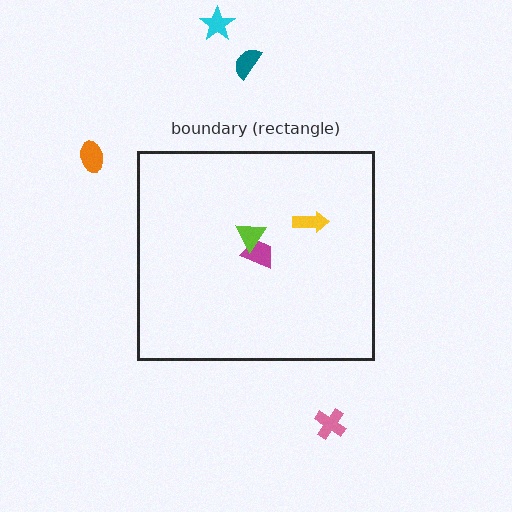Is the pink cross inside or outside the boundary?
Outside.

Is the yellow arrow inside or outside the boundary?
Inside.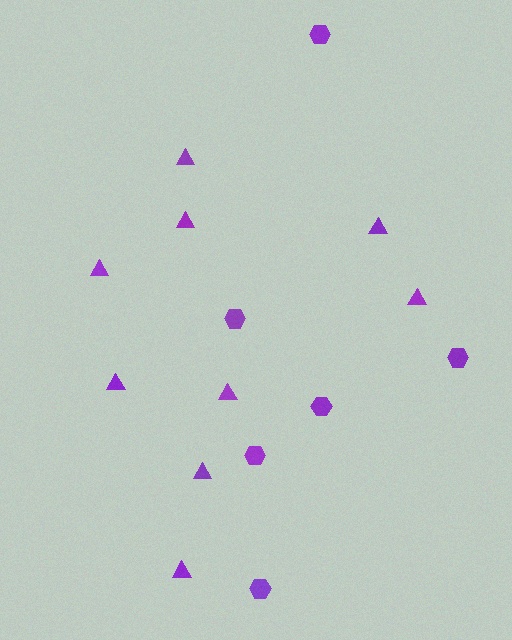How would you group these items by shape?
There are 2 groups: one group of triangles (9) and one group of hexagons (6).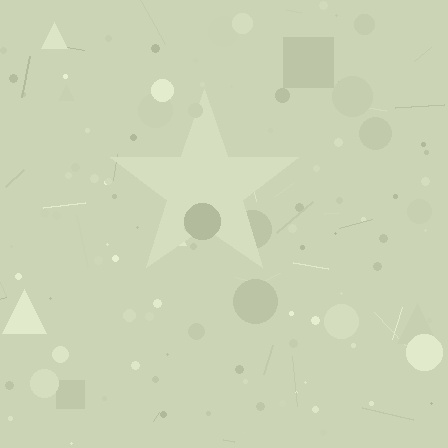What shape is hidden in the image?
A star is hidden in the image.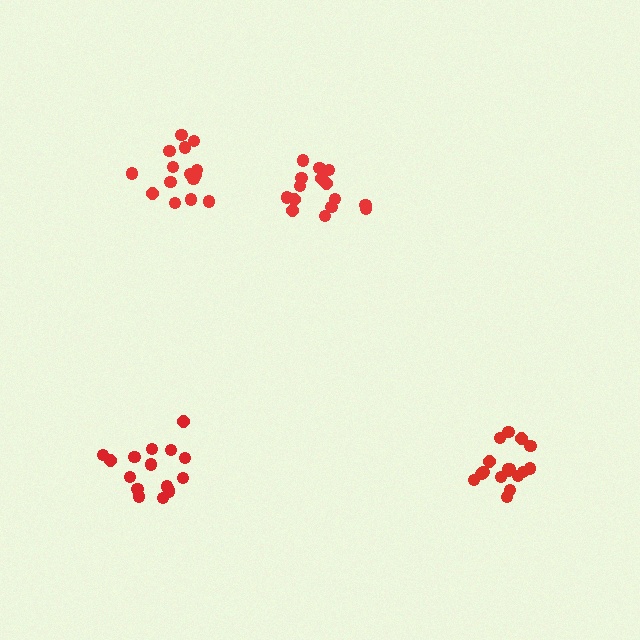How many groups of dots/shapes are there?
There are 4 groups.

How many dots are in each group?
Group 1: 17 dots, Group 2: 15 dots, Group 3: 15 dots, Group 4: 16 dots (63 total).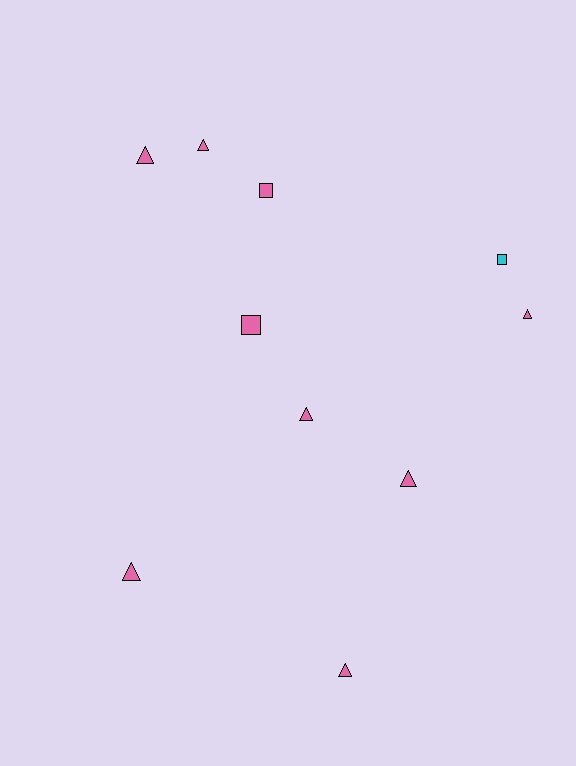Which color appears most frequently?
Pink, with 9 objects.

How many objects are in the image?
There are 10 objects.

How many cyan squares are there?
There is 1 cyan square.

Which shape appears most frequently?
Triangle, with 7 objects.